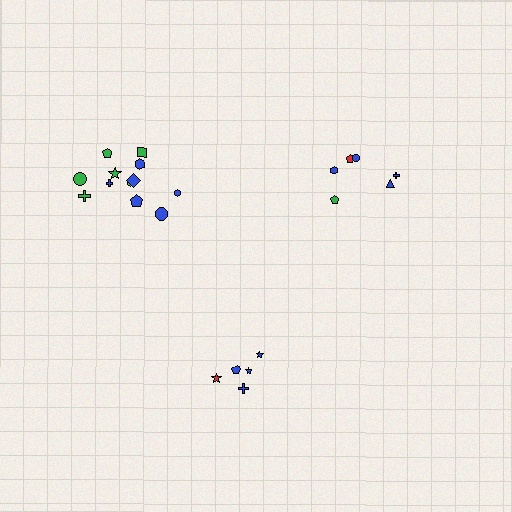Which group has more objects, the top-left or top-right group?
The top-left group.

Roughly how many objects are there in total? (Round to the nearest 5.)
Roughly 25 objects in total.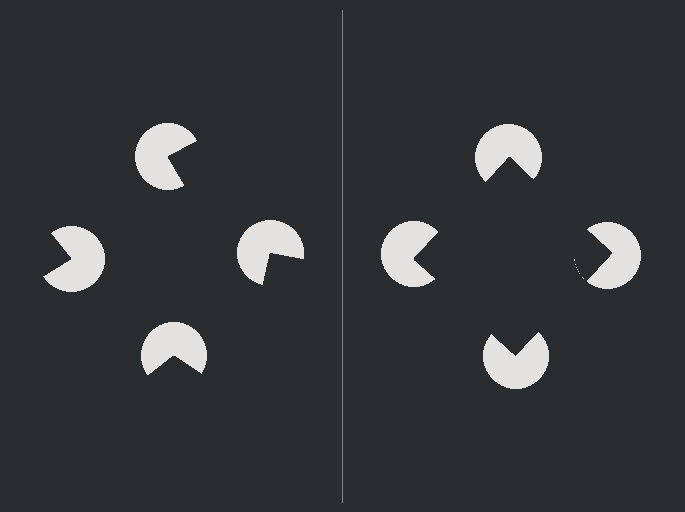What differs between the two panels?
The pac-man discs are positioned identically on both sides; only the wedge orientations differ. On the right they align to a square; on the left they are misaligned.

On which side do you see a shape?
An illusory square appears on the right side. On the left side the wedge cuts are rotated, so no coherent shape forms.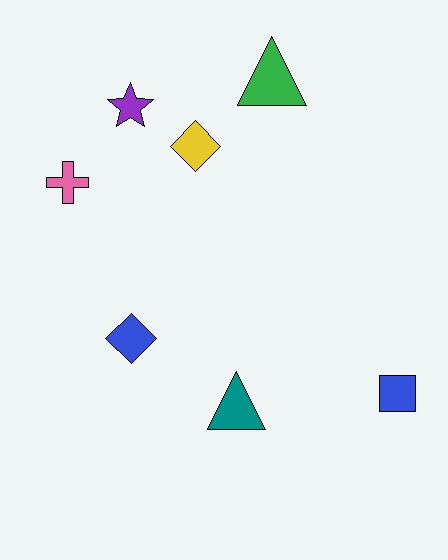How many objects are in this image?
There are 7 objects.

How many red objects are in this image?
There are no red objects.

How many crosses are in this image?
There is 1 cross.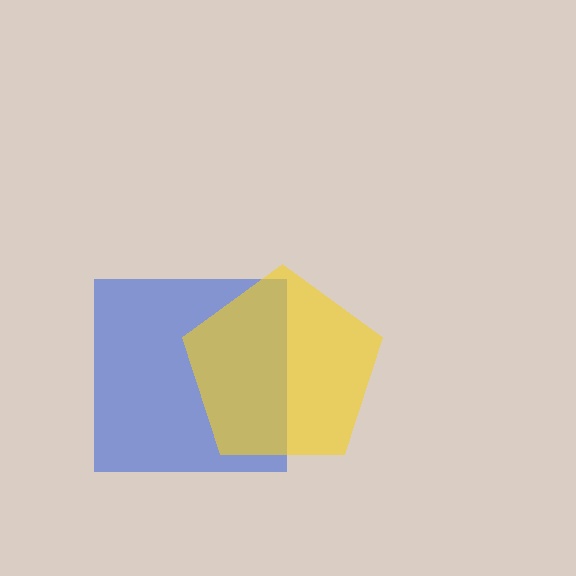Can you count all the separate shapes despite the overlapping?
Yes, there are 2 separate shapes.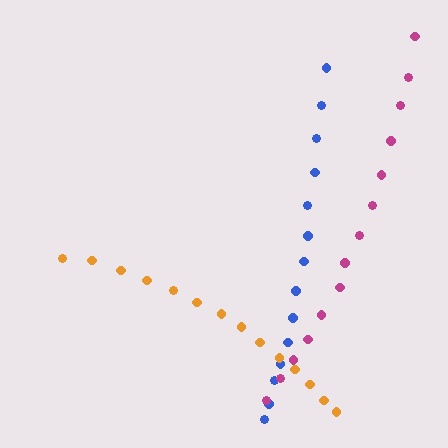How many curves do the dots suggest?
There are 3 distinct paths.